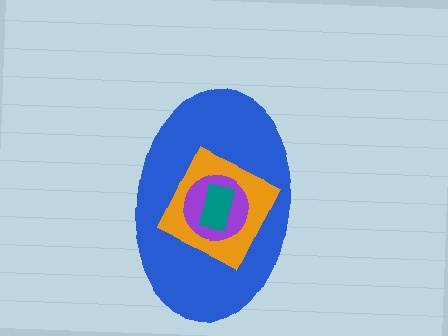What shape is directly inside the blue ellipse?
The orange diamond.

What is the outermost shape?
The blue ellipse.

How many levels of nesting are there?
4.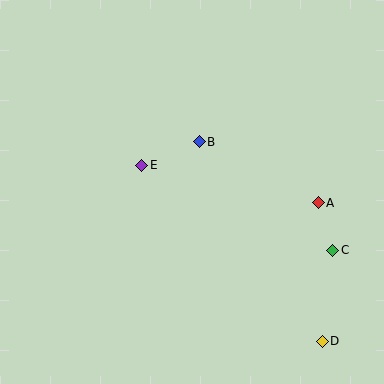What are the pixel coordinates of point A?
Point A is at (318, 203).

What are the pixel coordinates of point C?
Point C is at (333, 250).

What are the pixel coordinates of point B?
Point B is at (199, 142).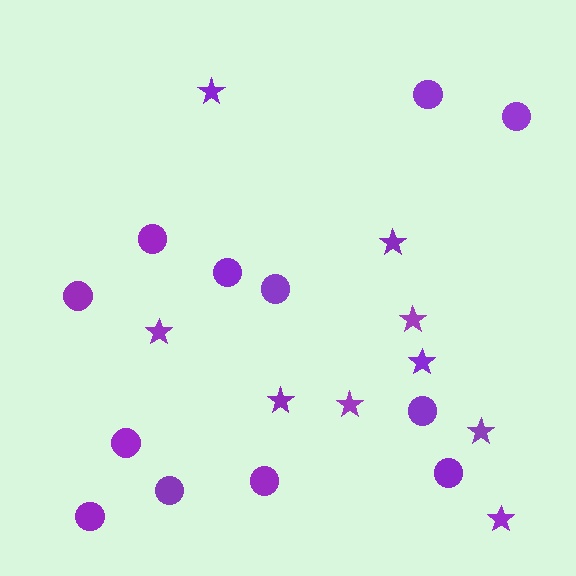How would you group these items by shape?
There are 2 groups: one group of circles (12) and one group of stars (9).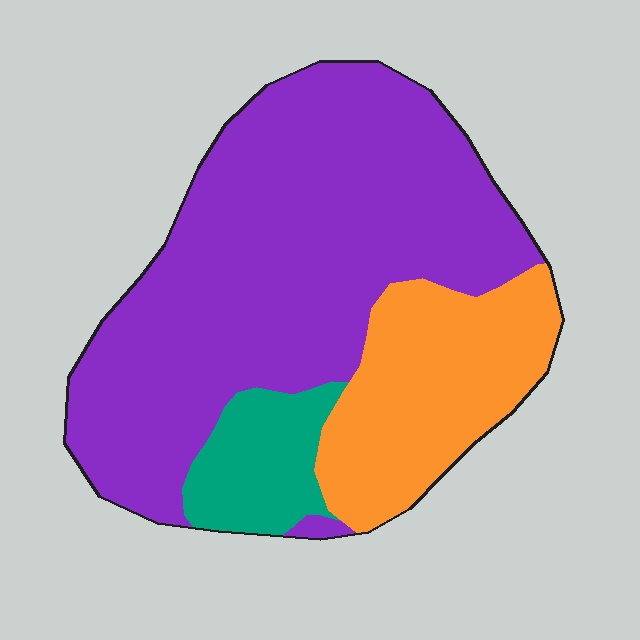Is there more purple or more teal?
Purple.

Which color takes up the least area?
Teal, at roughly 10%.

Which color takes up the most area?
Purple, at roughly 65%.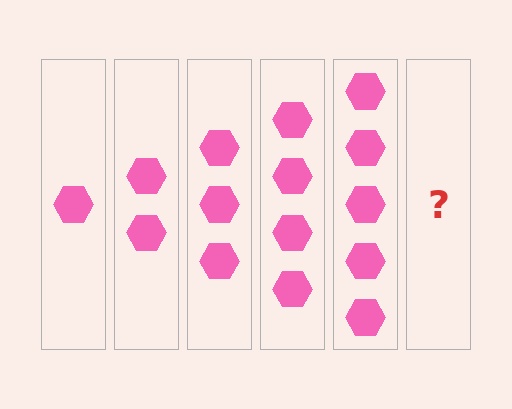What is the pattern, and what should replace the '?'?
The pattern is that each step adds one more hexagon. The '?' should be 6 hexagons.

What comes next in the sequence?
The next element should be 6 hexagons.